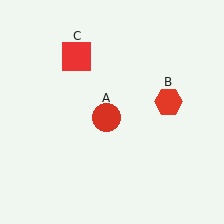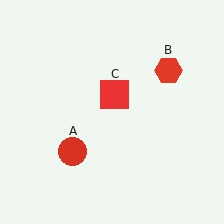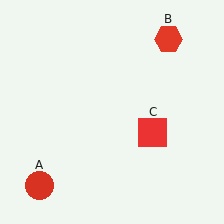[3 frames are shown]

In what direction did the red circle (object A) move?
The red circle (object A) moved down and to the left.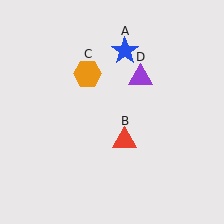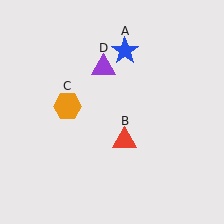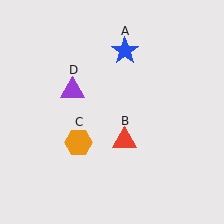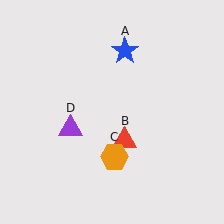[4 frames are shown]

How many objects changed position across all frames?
2 objects changed position: orange hexagon (object C), purple triangle (object D).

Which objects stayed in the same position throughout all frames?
Blue star (object A) and red triangle (object B) remained stationary.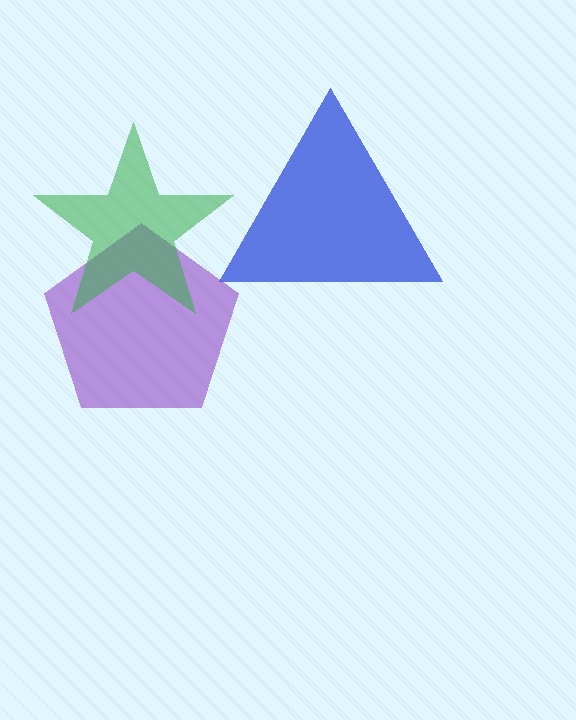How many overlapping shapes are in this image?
There are 3 overlapping shapes in the image.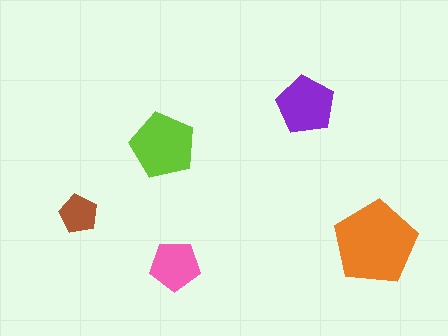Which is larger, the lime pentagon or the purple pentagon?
The lime one.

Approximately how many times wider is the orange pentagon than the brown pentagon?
About 2 times wider.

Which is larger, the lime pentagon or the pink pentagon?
The lime one.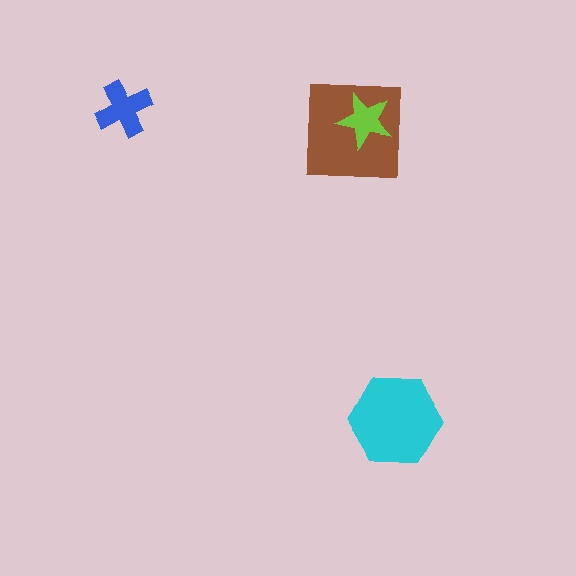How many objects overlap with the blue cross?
0 objects overlap with the blue cross.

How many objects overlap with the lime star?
1 object overlaps with the lime star.